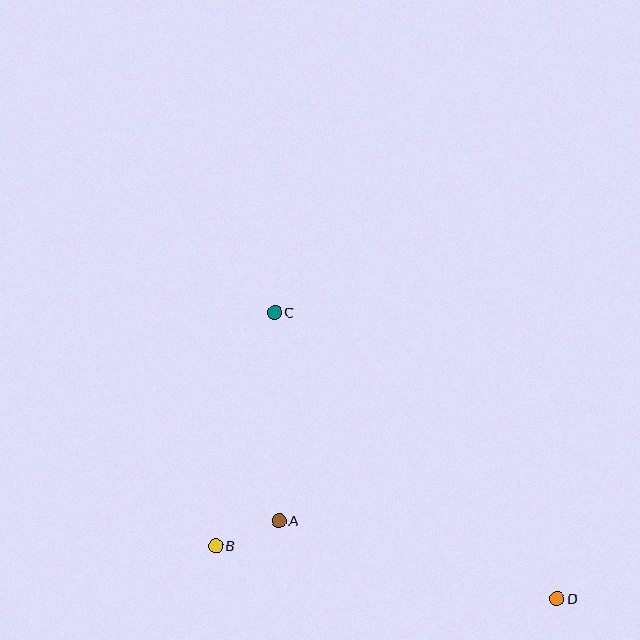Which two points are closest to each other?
Points A and B are closest to each other.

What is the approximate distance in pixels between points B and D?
The distance between B and D is approximately 346 pixels.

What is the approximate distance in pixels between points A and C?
The distance between A and C is approximately 209 pixels.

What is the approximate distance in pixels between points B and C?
The distance between B and C is approximately 241 pixels.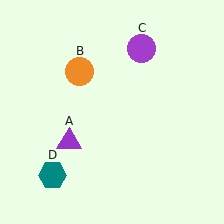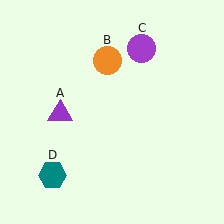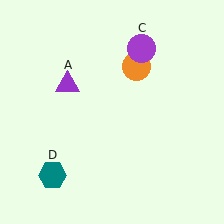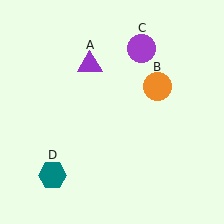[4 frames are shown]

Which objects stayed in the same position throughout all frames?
Purple circle (object C) and teal hexagon (object D) remained stationary.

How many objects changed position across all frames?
2 objects changed position: purple triangle (object A), orange circle (object B).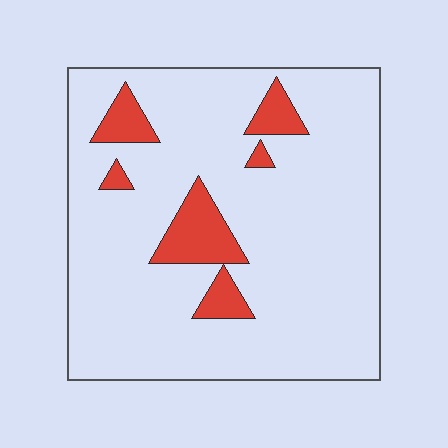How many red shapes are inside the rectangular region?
6.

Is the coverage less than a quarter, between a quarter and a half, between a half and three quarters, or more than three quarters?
Less than a quarter.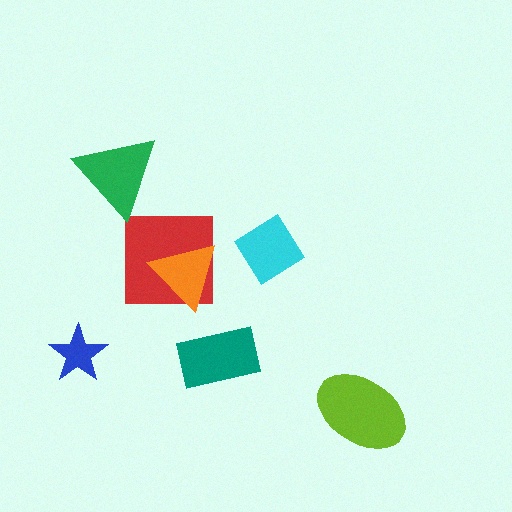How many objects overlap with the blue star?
0 objects overlap with the blue star.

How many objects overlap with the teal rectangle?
0 objects overlap with the teal rectangle.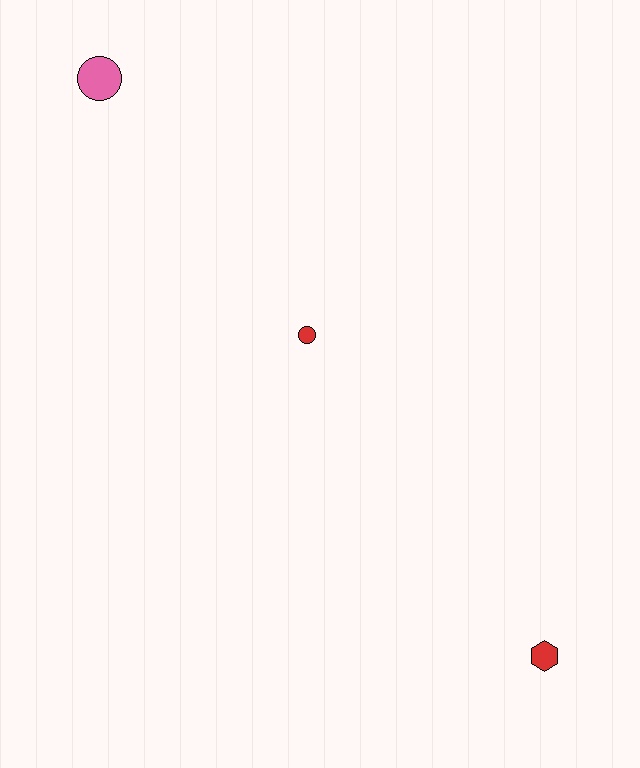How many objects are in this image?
There are 3 objects.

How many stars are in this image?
There are no stars.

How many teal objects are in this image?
There are no teal objects.